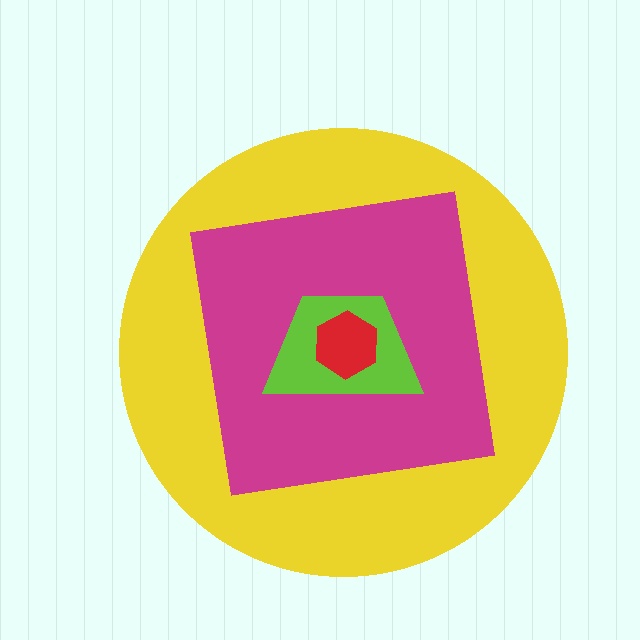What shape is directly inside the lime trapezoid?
The red hexagon.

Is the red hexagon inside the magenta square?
Yes.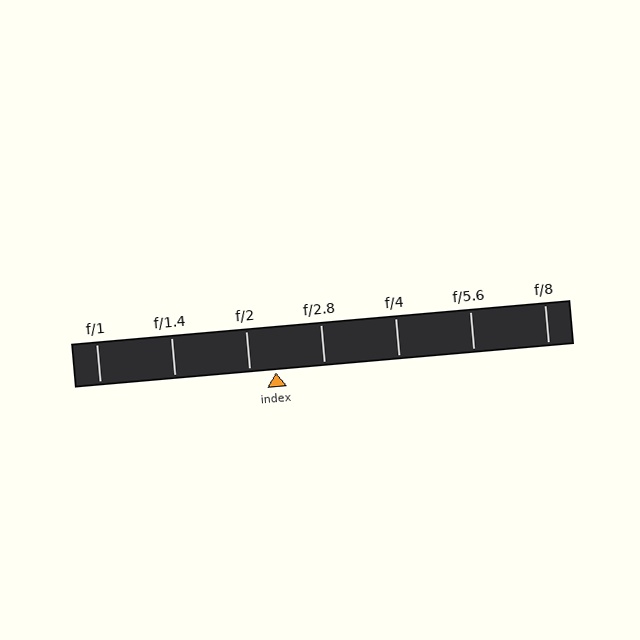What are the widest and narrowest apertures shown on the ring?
The widest aperture shown is f/1 and the narrowest is f/8.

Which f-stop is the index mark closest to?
The index mark is closest to f/2.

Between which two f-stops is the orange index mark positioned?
The index mark is between f/2 and f/2.8.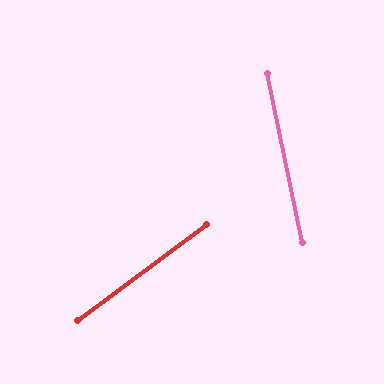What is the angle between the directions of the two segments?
Approximately 65 degrees.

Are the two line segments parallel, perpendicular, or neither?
Neither parallel nor perpendicular — they differ by about 65°.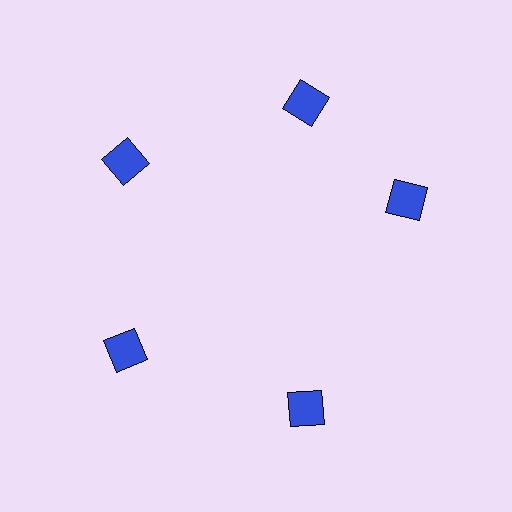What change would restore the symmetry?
The symmetry would be restored by rotating it back into even spacing with its neighbors so that all 5 squares sit at equal angles and equal distance from the center.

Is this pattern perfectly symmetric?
No. The 5 blue squares are arranged in a ring, but one element near the 3 o'clock position is rotated out of alignment along the ring, breaking the 5-fold rotational symmetry.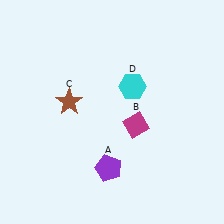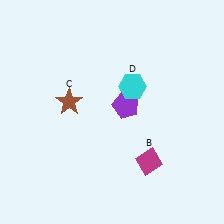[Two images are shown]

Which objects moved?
The objects that moved are: the purple pentagon (A), the magenta diamond (B).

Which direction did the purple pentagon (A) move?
The purple pentagon (A) moved up.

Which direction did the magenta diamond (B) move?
The magenta diamond (B) moved down.